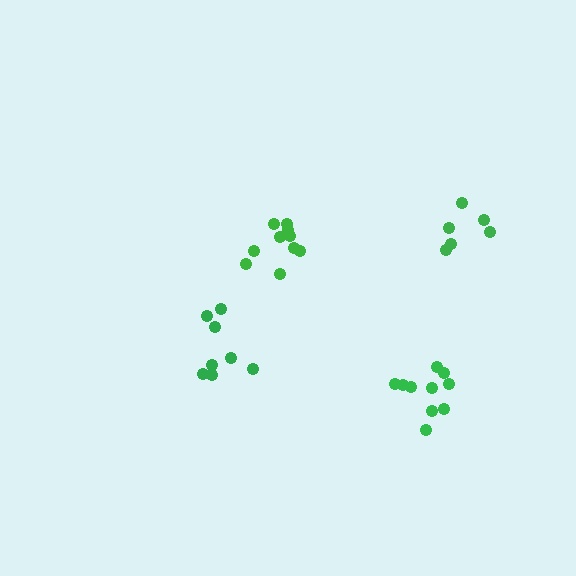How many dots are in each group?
Group 1: 10 dots, Group 2: 10 dots, Group 3: 8 dots, Group 4: 6 dots (34 total).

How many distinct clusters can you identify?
There are 4 distinct clusters.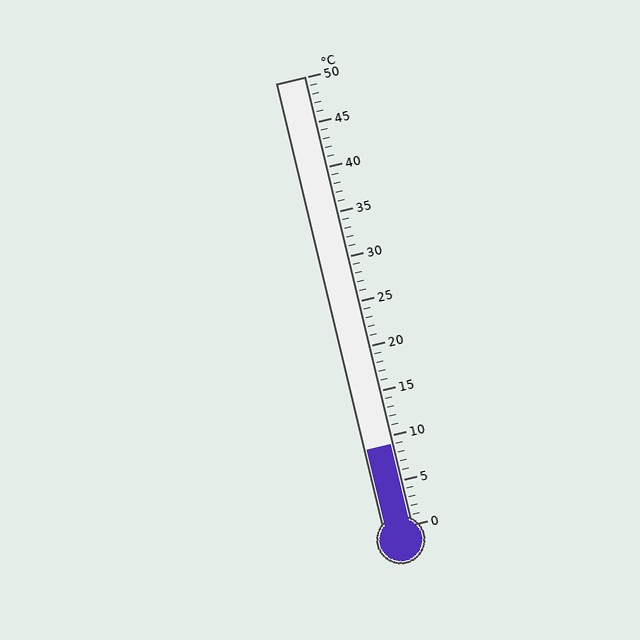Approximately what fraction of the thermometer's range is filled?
The thermometer is filled to approximately 20% of its range.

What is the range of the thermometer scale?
The thermometer scale ranges from 0°C to 50°C.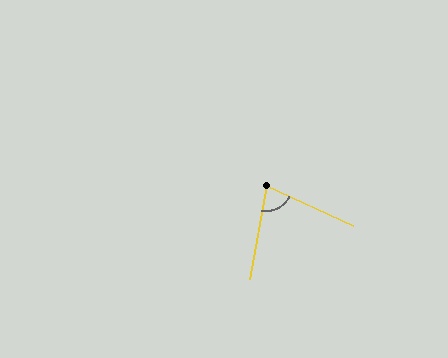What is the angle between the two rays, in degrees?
Approximately 75 degrees.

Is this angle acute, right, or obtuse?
It is acute.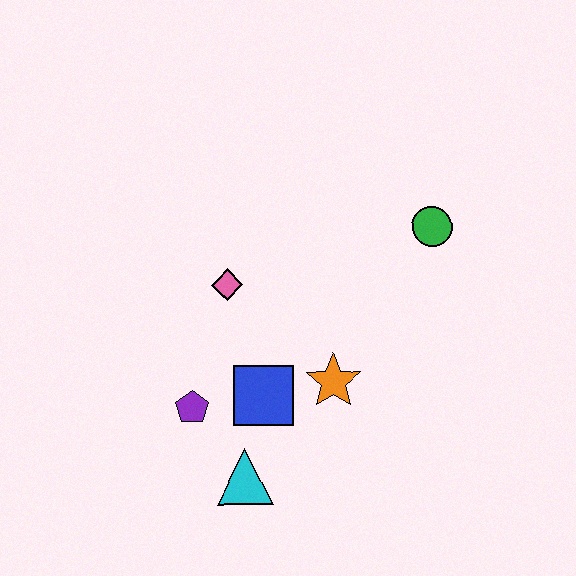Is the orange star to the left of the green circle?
Yes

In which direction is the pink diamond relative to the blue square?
The pink diamond is above the blue square.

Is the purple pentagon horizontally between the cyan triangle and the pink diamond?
No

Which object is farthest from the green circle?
The cyan triangle is farthest from the green circle.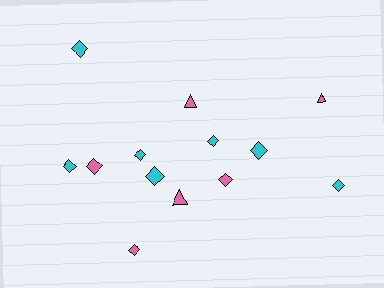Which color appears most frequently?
Cyan, with 7 objects.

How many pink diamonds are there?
There are 3 pink diamonds.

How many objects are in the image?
There are 13 objects.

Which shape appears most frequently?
Diamond, with 10 objects.